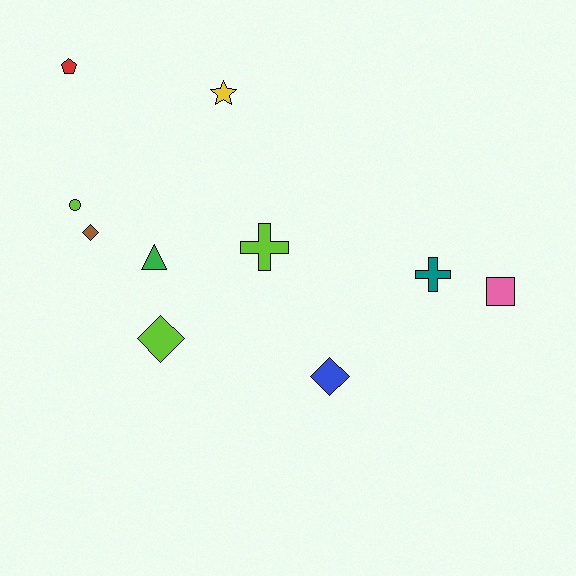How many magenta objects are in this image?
There are no magenta objects.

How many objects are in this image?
There are 10 objects.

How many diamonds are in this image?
There are 3 diamonds.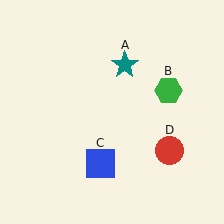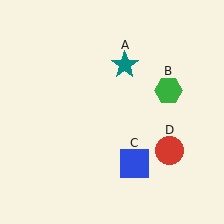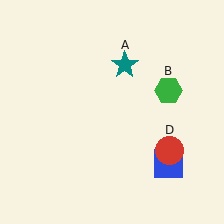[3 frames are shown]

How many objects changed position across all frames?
1 object changed position: blue square (object C).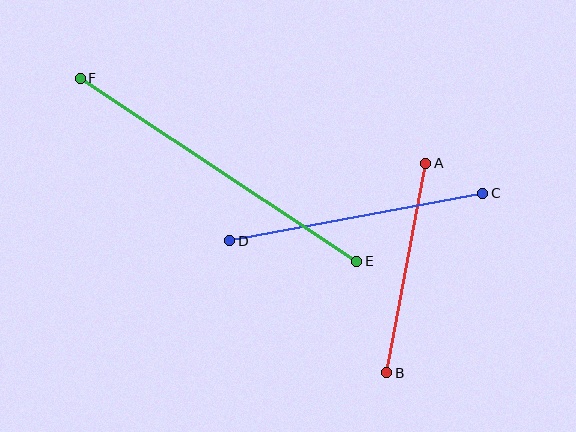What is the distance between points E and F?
The distance is approximately 332 pixels.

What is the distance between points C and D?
The distance is approximately 257 pixels.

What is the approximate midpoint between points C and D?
The midpoint is at approximately (356, 217) pixels.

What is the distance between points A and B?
The distance is approximately 213 pixels.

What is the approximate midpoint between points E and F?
The midpoint is at approximately (218, 170) pixels.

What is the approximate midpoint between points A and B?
The midpoint is at approximately (406, 268) pixels.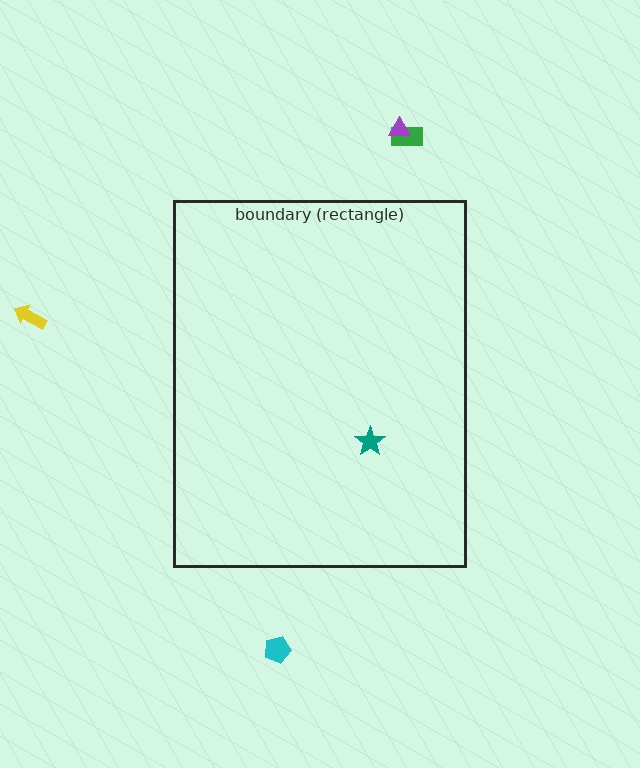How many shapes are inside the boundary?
1 inside, 4 outside.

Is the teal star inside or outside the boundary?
Inside.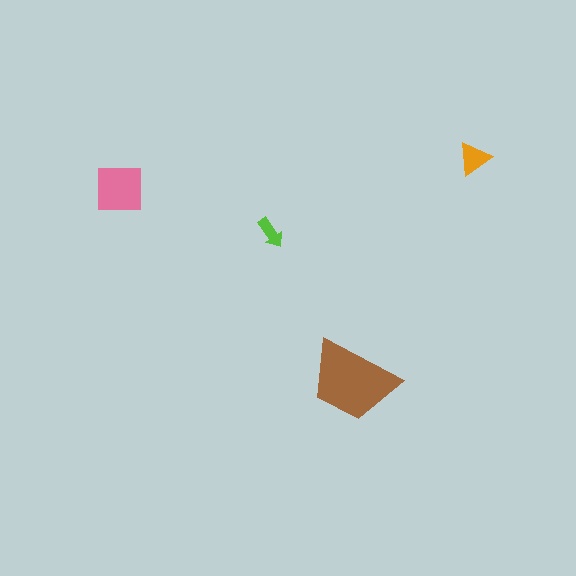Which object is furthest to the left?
The pink square is leftmost.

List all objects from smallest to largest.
The lime arrow, the orange triangle, the pink square, the brown trapezoid.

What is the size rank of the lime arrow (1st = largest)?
4th.